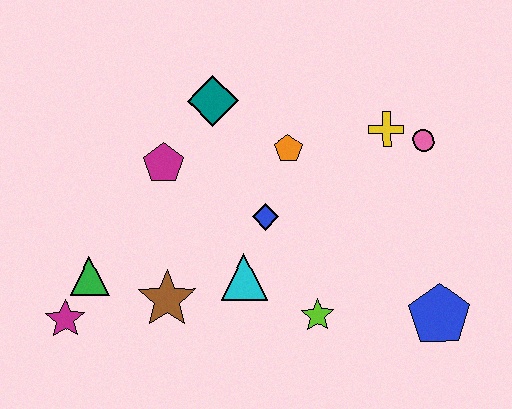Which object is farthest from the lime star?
The magenta star is farthest from the lime star.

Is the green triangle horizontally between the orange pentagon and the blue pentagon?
No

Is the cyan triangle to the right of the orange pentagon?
No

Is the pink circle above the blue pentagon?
Yes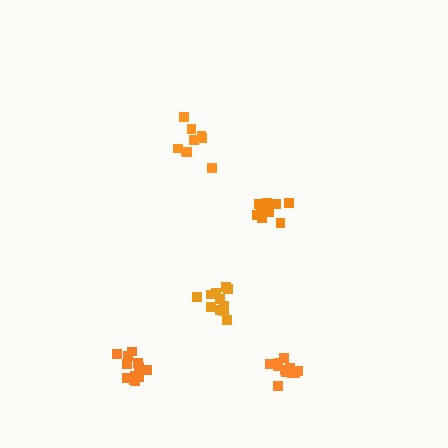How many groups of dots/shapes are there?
There are 5 groups.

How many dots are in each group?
Group 1: 12 dots, Group 2: 11 dots, Group 3: 12 dots, Group 4: 9 dots, Group 5: 9 dots (53 total).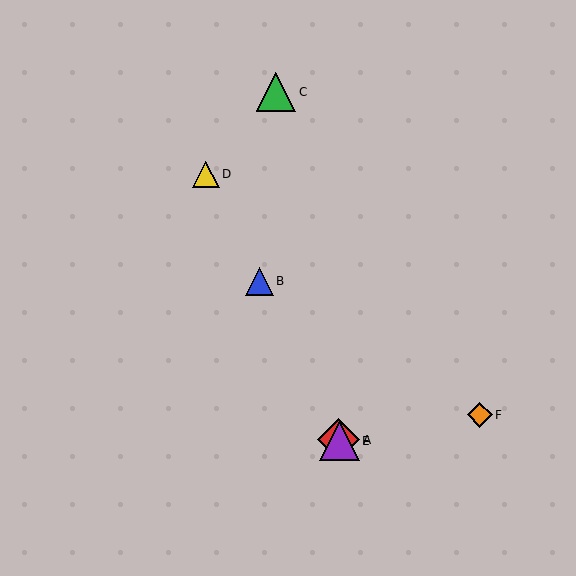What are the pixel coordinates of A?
Object A is at (339, 440).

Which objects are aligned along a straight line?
Objects A, B, D, E are aligned along a straight line.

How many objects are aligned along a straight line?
4 objects (A, B, D, E) are aligned along a straight line.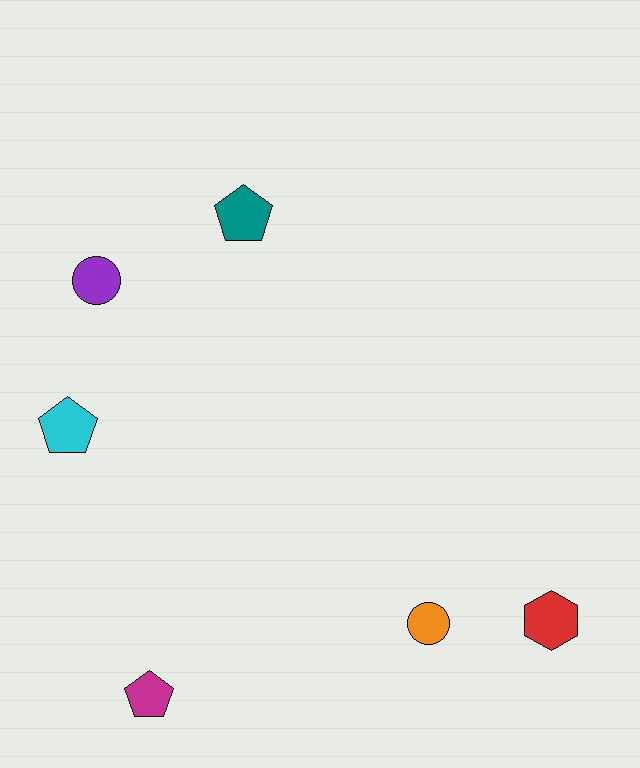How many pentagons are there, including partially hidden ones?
There are 3 pentagons.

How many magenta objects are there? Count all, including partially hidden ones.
There is 1 magenta object.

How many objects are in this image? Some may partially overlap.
There are 6 objects.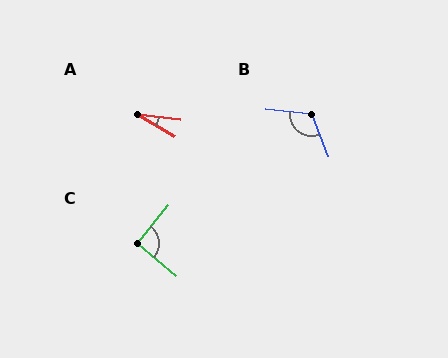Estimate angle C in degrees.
Approximately 91 degrees.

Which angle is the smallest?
A, at approximately 24 degrees.